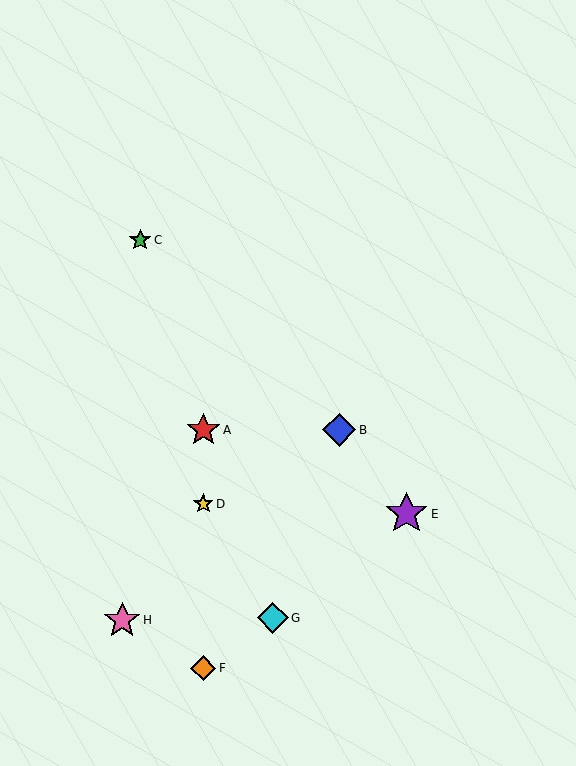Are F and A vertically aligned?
Yes, both are at x≈203.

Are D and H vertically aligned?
No, D is at x≈203 and H is at x≈122.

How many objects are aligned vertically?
3 objects (A, D, F) are aligned vertically.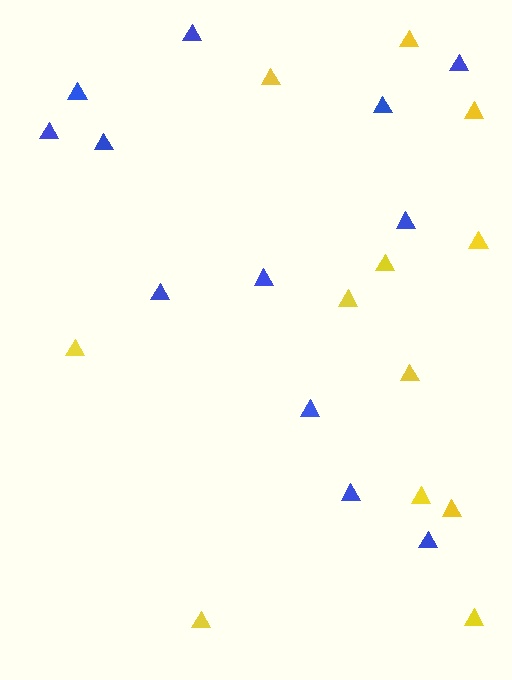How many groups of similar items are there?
There are 2 groups: one group of blue triangles (12) and one group of yellow triangles (12).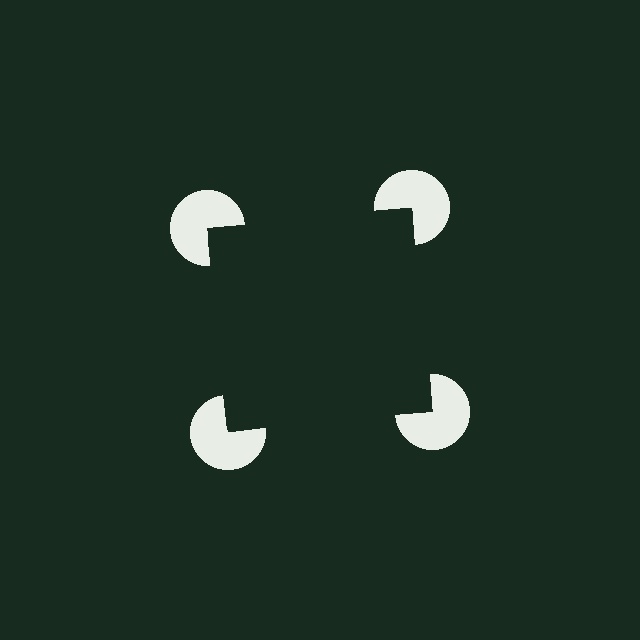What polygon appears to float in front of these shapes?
An illusory square — its edges are inferred from the aligned wedge cuts in the pac-man discs, not physically drawn.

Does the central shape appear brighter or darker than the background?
It typically appears slightly darker than the background, even though no actual brightness change is drawn.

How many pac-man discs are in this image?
There are 4 — one at each vertex of the illusory square.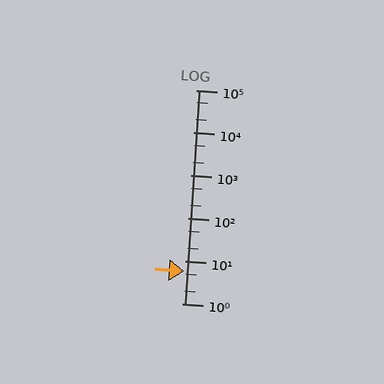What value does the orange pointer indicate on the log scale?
The pointer indicates approximately 5.7.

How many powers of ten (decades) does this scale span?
The scale spans 5 decades, from 1 to 100000.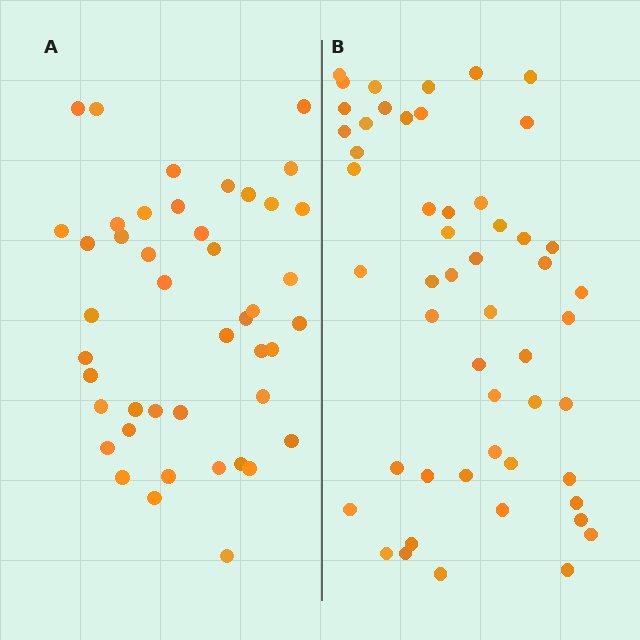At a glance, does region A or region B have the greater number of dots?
Region B (the right region) has more dots.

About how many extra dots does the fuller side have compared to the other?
Region B has roughly 8 or so more dots than region A.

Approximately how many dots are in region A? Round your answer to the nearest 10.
About 40 dots. (The exact count is 44, which rounds to 40.)